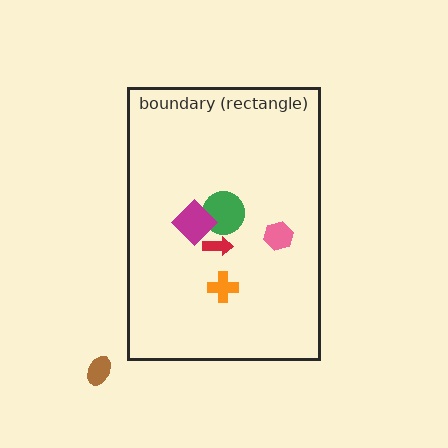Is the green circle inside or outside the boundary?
Inside.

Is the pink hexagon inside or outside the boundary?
Inside.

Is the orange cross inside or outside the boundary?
Inside.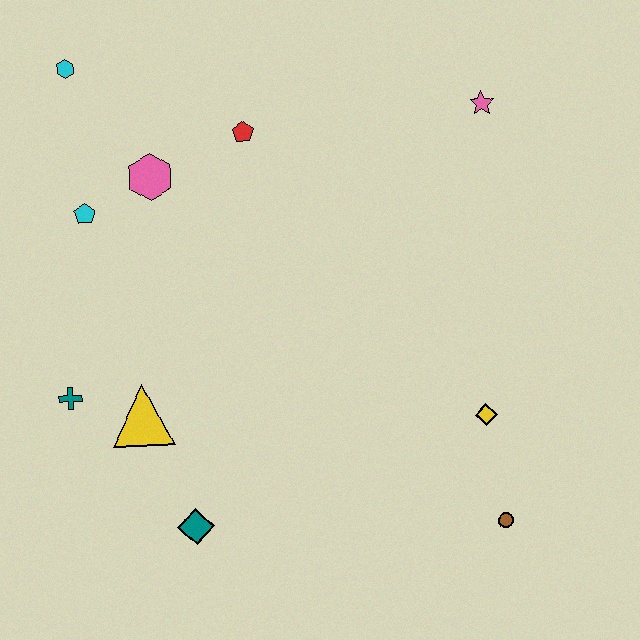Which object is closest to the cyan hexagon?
The pink hexagon is closest to the cyan hexagon.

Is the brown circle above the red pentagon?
No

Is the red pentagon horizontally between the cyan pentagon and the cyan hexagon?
No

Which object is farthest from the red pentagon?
The brown circle is farthest from the red pentagon.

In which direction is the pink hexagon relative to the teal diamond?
The pink hexagon is above the teal diamond.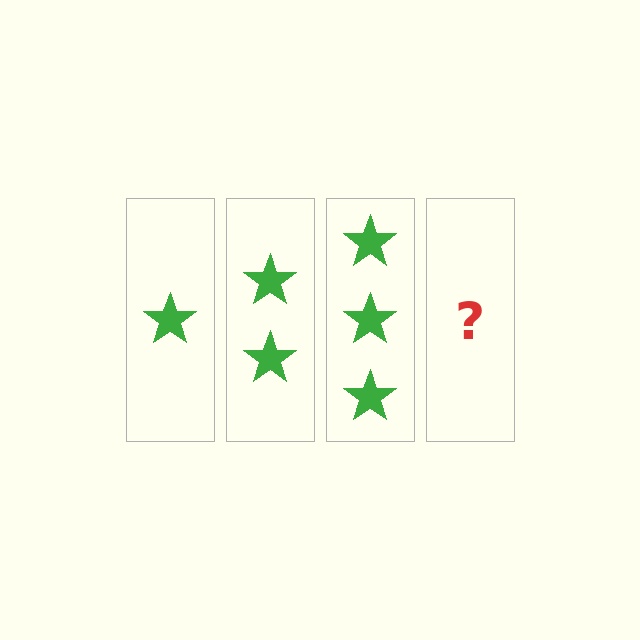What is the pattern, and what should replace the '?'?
The pattern is that each step adds one more star. The '?' should be 4 stars.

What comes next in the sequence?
The next element should be 4 stars.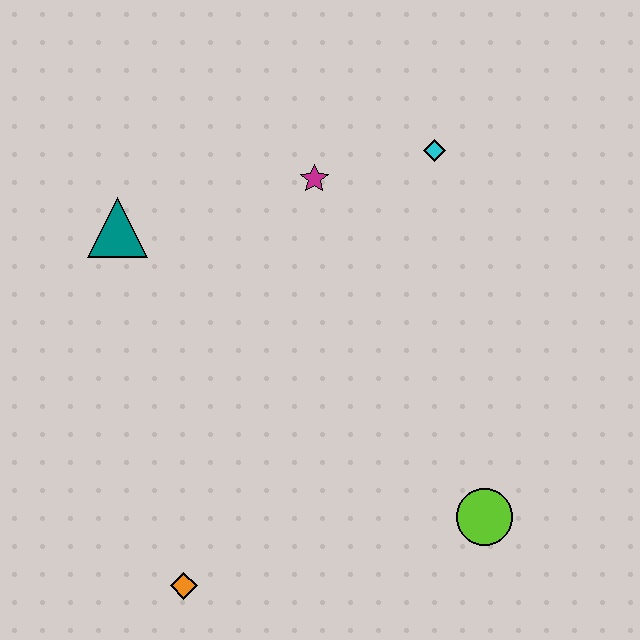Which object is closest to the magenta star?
The cyan diamond is closest to the magenta star.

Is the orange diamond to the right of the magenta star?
No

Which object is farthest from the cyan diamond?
The orange diamond is farthest from the cyan diamond.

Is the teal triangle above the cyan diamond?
No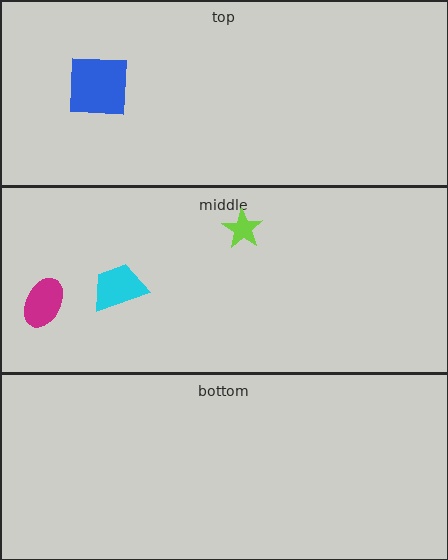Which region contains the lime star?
The middle region.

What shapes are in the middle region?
The magenta ellipse, the lime star, the cyan trapezoid.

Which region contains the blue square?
The top region.